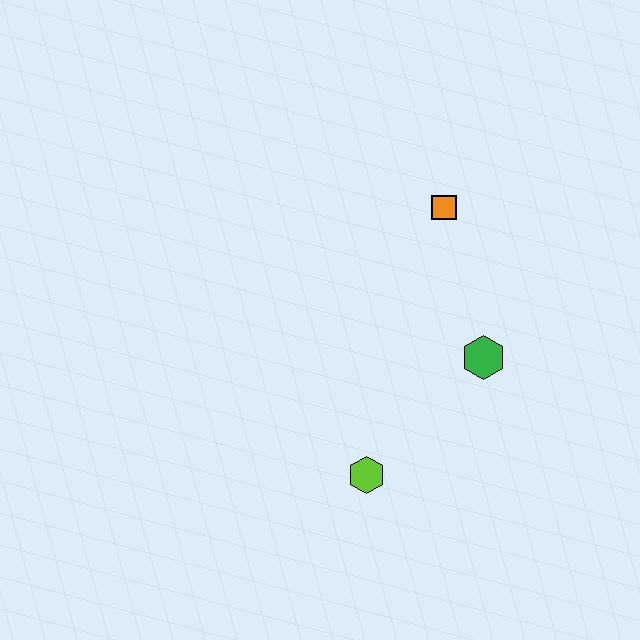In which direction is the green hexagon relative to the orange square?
The green hexagon is below the orange square.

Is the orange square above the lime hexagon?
Yes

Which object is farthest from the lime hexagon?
The orange square is farthest from the lime hexagon.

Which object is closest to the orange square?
The green hexagon is closest to the orange square.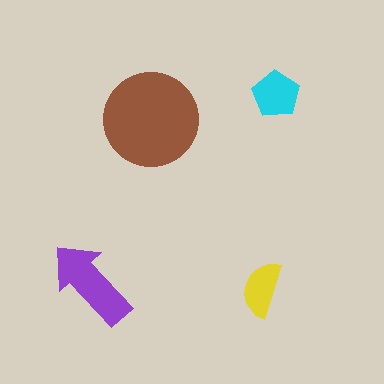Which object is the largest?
The brown circle.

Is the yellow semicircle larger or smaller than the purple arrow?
Smaller.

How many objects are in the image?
There are 4 objects in the image.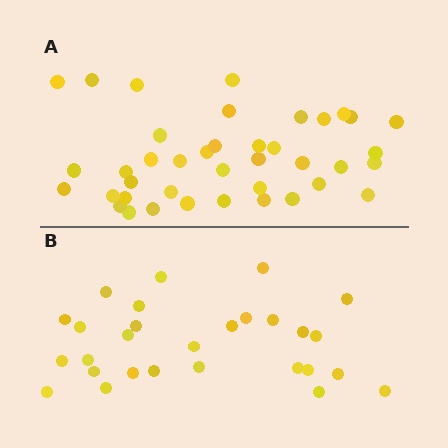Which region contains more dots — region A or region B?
Region A (the top region) has more dots.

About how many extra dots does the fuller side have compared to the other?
Region A has roughly 12 or so more dots than region B.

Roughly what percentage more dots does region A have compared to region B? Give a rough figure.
About 45% more.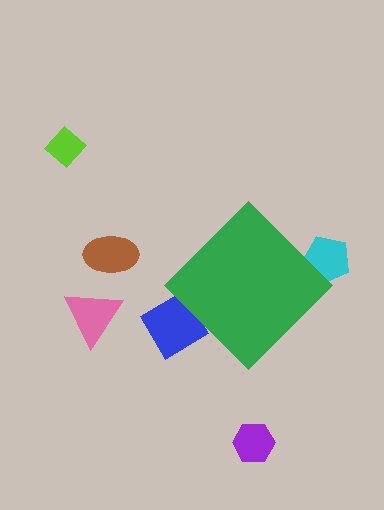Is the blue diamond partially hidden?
Yes, the blue diamond is partially hidden behind the green diamond.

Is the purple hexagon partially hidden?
No, the purple hexagon is fully visible.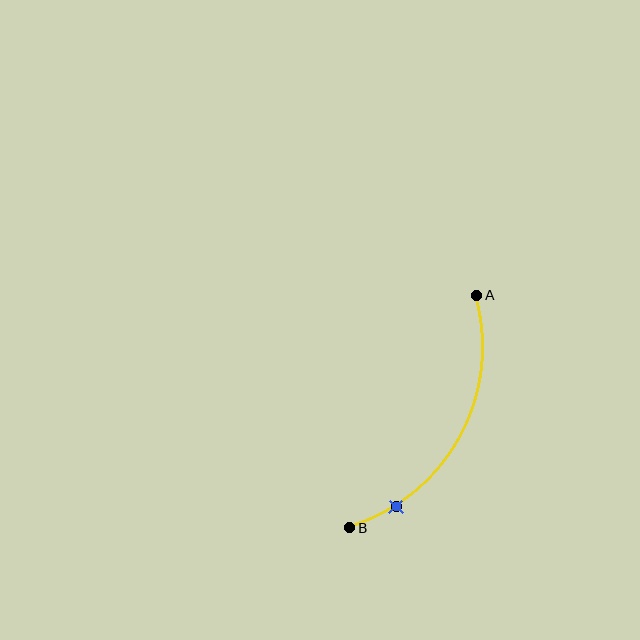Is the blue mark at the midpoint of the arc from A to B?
No. The blue mark lies on the arc but is closer to endpoint B. The arc midpoint would be at the point on the curve equidistant along the arc from both A and B.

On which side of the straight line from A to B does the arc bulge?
The arc bulges to the right of the straight line connecting A and B.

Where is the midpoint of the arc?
The arc midpoint is the point on the curve farthest from the straight line joining A and B. It sits to the right of that line.